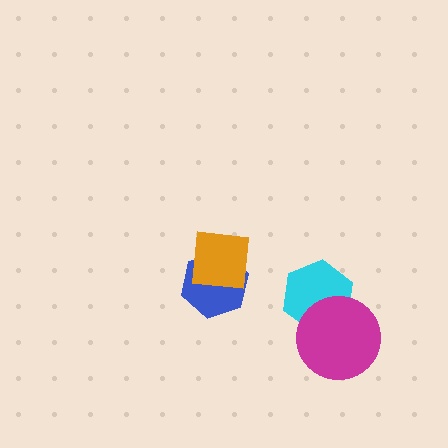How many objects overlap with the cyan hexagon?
1 object overlaps with the cyan hexagon.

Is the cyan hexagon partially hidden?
Yes, it is partially covered by another shape.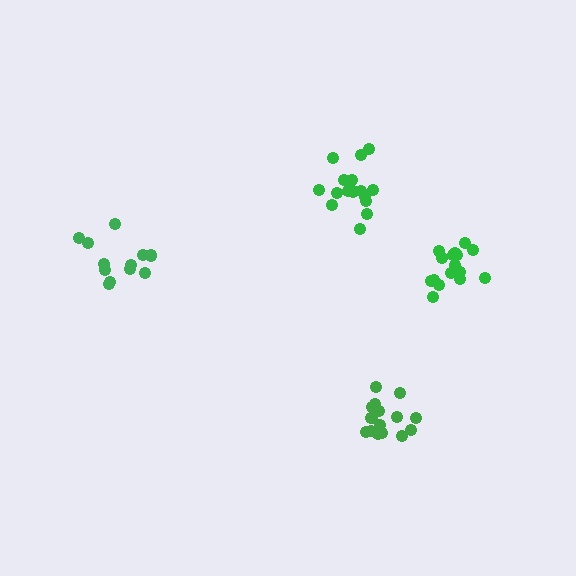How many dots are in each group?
Group 1: 12 dots, Group 2: 16 dots, Group 3: 16 dots, Group 4: 15 dots (59 total).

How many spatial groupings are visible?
There are 4 spatial groupings.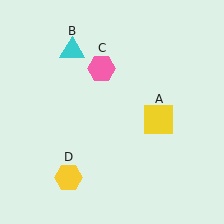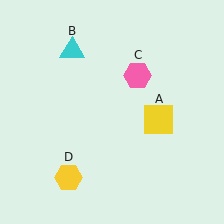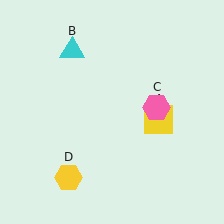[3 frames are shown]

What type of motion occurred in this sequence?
The pink hexagon (object C) rotated clockwise around the center of the scene.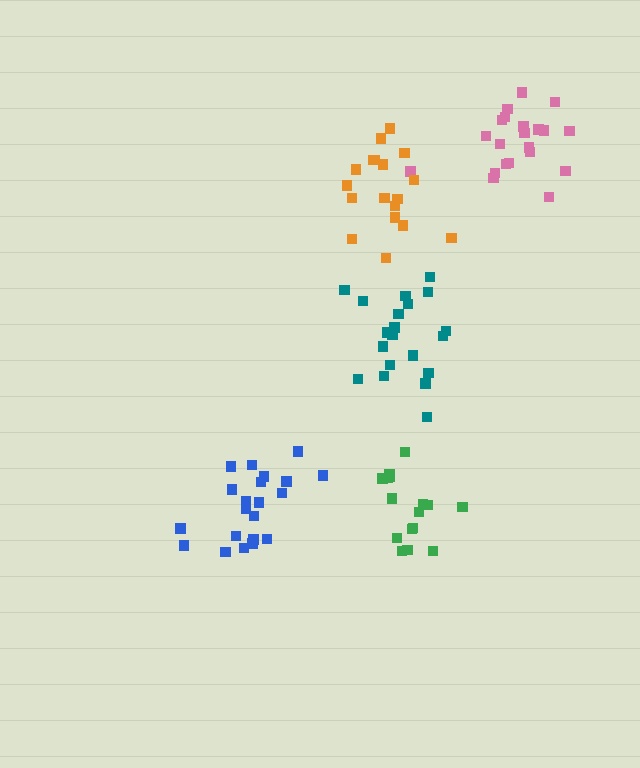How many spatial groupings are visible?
There are 5 spatial groupings.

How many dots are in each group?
Group 1: 20 dots, Group 2: 21 dots, Group 3: 21 dots, Group 4: 16 dots, Group 5: 18 dots (96 total).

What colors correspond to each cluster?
The clusters are colored: teal, pink, blue, green, orange.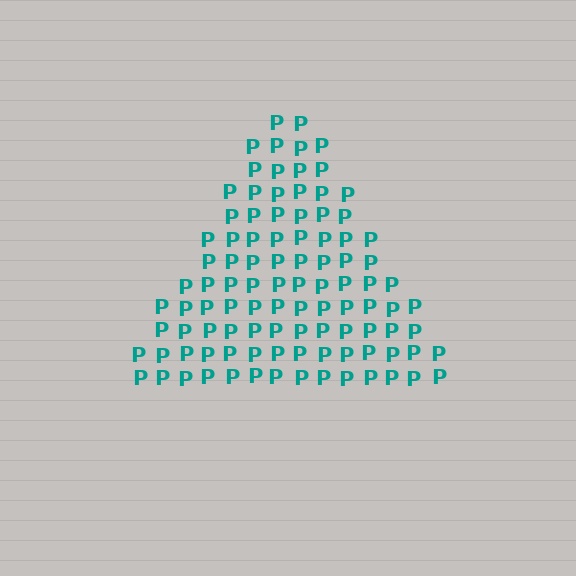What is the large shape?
The large shape is a triangle.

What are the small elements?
The small elements are letter P's.